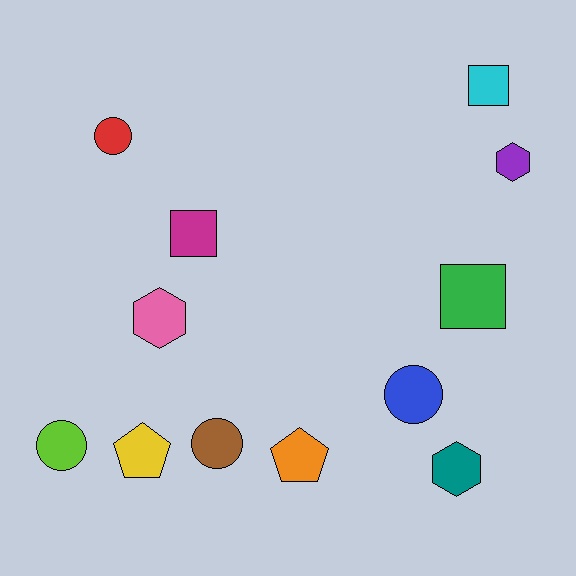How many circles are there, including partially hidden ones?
There are 4 circles.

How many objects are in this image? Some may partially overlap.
There are 12 objects.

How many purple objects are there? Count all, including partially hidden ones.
There is 1 purple object.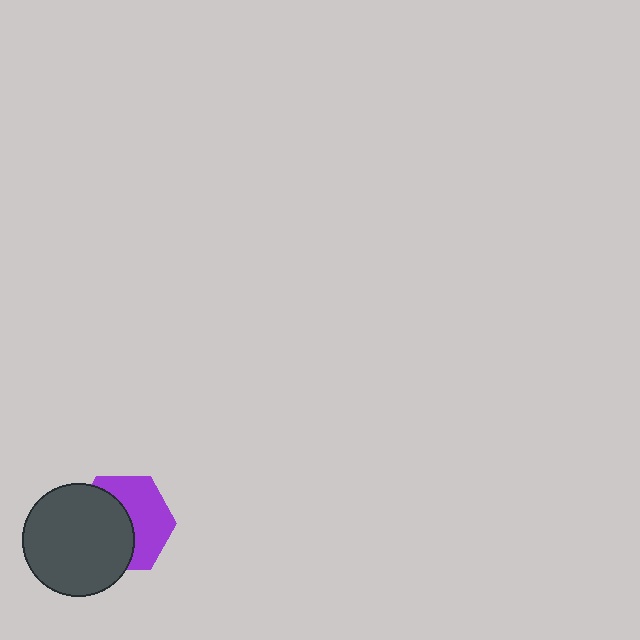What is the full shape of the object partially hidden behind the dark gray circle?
The partially hidden object is a purple hexagon.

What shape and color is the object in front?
The object in front is a dark gray circle.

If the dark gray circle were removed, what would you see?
You would see the complete purple hexagon.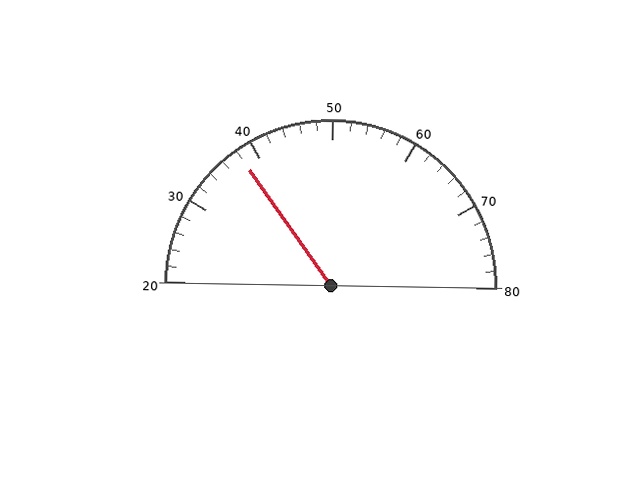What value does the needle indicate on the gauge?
The needle indicates approximately 38.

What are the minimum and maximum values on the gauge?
The gauge ranges from 20 to 80.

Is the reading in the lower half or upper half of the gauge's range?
The reading is in the lower half of the range (20 to 80).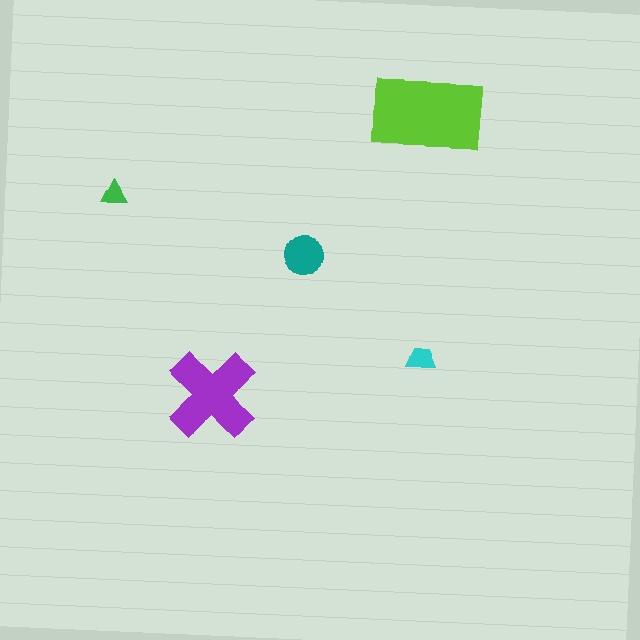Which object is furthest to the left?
The green triangle is leftmost.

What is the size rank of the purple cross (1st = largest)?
2nd.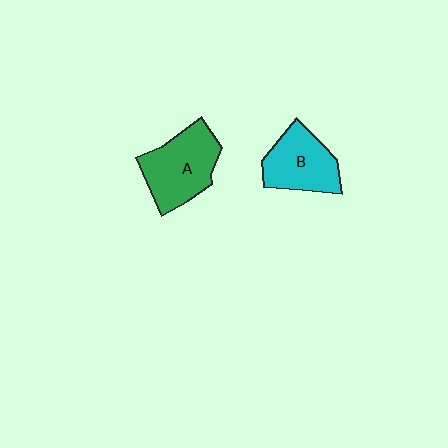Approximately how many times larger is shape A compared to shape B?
Approximately 1.2 times.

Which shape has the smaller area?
Shape B (cyan).